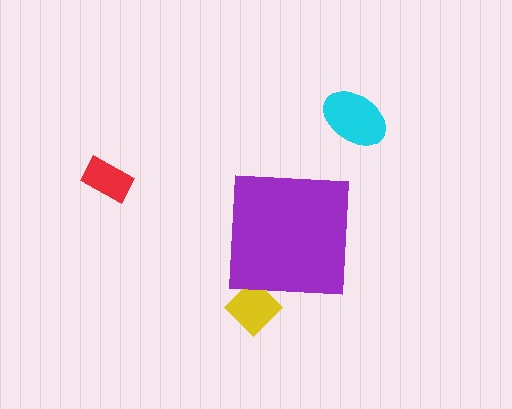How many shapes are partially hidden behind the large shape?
1 shape is partially hidden.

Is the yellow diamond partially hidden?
Yes, the yellow diamond is partially hidden behind the purple square.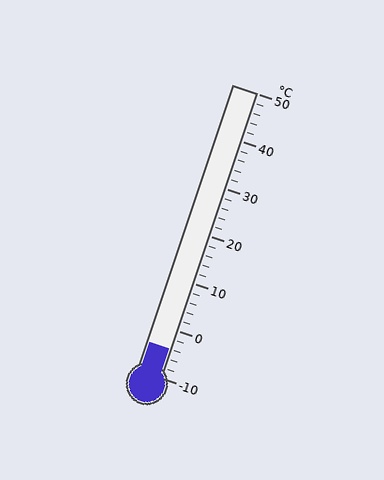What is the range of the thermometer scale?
The thermometer scale ranges from -10°C to 50°C.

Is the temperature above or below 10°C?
The temperature is below 10°C.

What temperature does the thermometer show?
The thermometer shows approximately -4°C.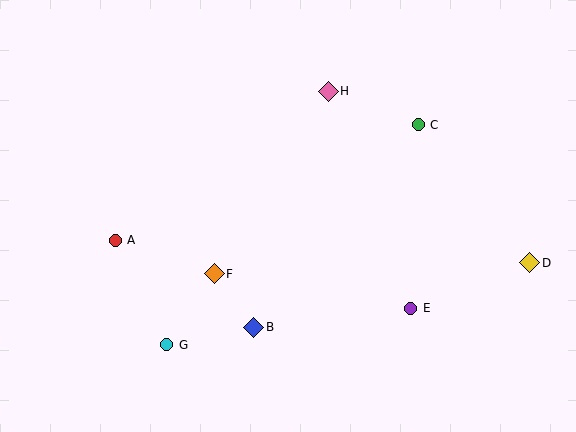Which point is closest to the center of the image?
Point F at (214, 274) is closest to the center.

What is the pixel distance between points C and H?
The distance between C and H is 96 pixels.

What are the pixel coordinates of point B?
Point B is at (254, 327).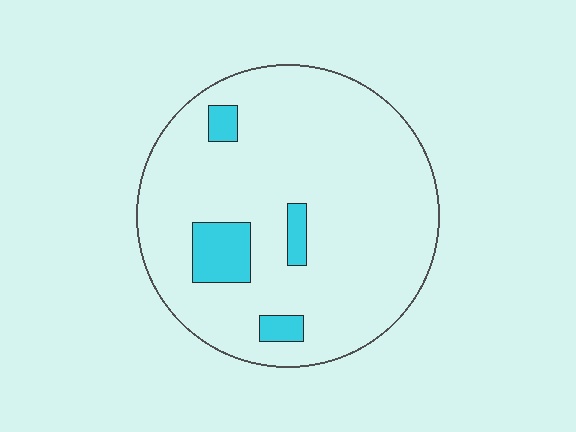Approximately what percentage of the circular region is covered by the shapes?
Approximately 10%.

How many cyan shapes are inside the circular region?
4.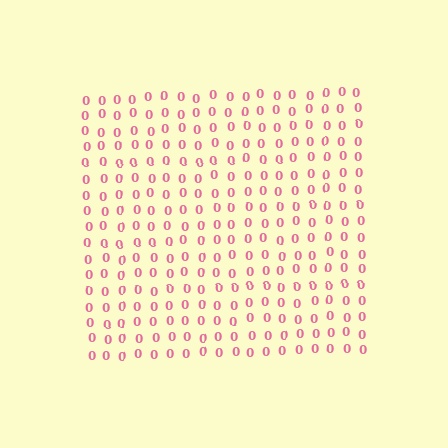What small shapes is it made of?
It is made of small digit 0's.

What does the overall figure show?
The overall figure shows a square.